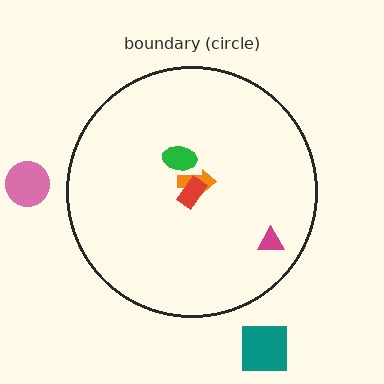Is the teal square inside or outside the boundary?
Outside.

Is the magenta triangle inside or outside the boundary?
Inside.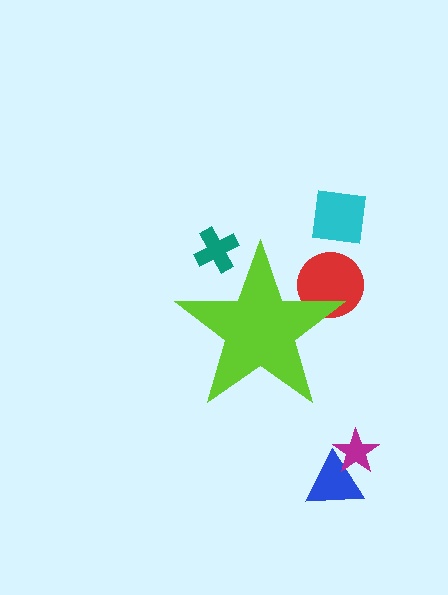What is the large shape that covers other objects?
A lime star.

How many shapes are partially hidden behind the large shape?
2 shapes are partially hidden.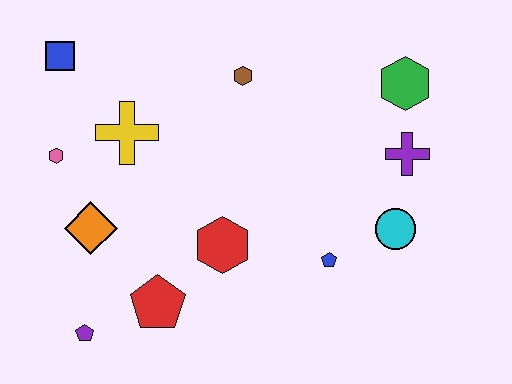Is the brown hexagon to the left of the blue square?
No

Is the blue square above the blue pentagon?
Yes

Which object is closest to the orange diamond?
The pink hexagon is closest to the orange diamond.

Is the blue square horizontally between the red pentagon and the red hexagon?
No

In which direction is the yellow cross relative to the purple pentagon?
The yellow cross is above the purple pentagon.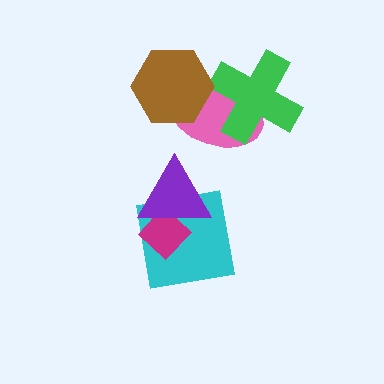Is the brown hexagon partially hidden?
No, no other shape covers it.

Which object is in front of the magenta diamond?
The purple triangle is in front of the magenta diamond.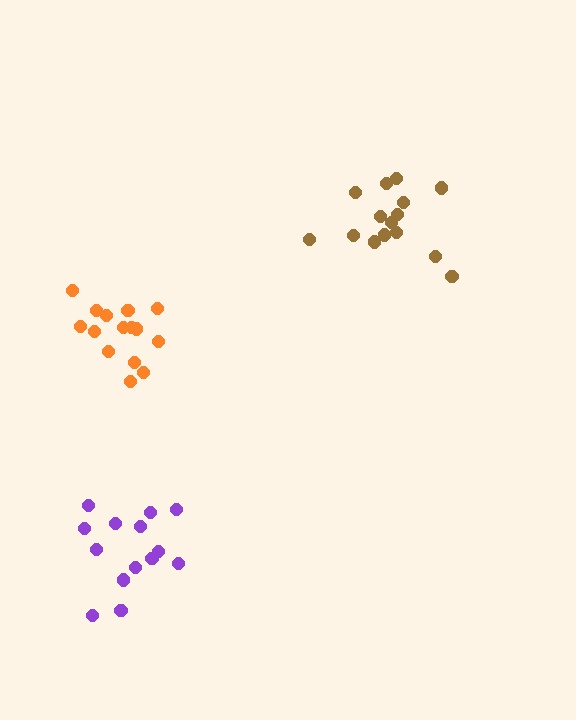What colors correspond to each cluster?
The clusters are colored: orange, purple, brown.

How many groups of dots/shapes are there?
There are 3 groups.